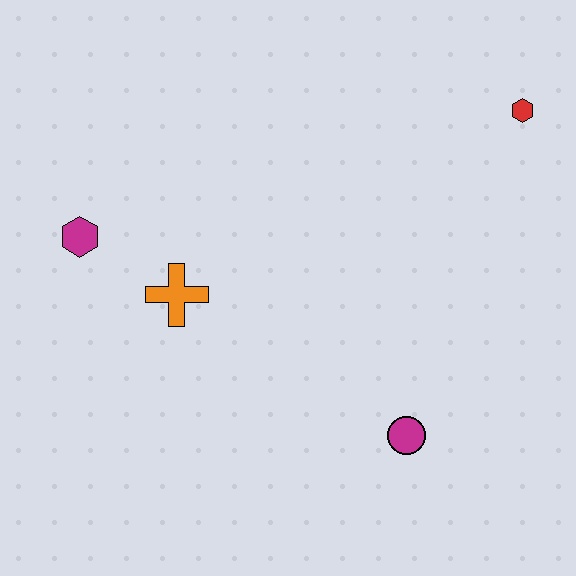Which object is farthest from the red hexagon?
The magenta hexagon is farthest from the red hexagon.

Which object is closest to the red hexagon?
The magenta circle is closest to the red hexagon.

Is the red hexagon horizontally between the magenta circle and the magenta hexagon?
No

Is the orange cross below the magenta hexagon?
Yes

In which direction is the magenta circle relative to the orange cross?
The magenta circle is to the right of the orange cross.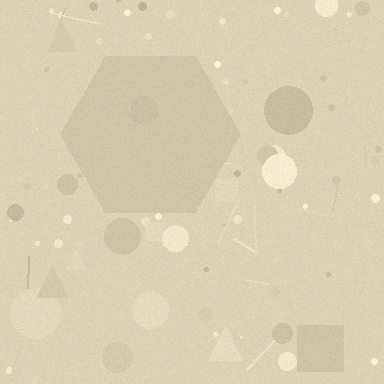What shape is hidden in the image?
A hexagon is hidden in the image.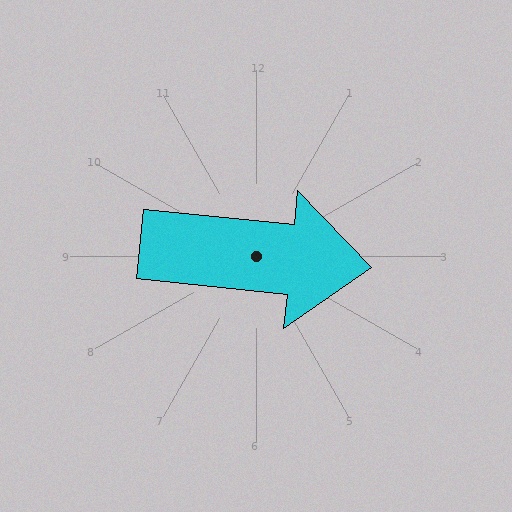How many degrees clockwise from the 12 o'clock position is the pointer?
Approximately 96 degrees.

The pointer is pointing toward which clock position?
Roughly 3 o'clock.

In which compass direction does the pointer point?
East.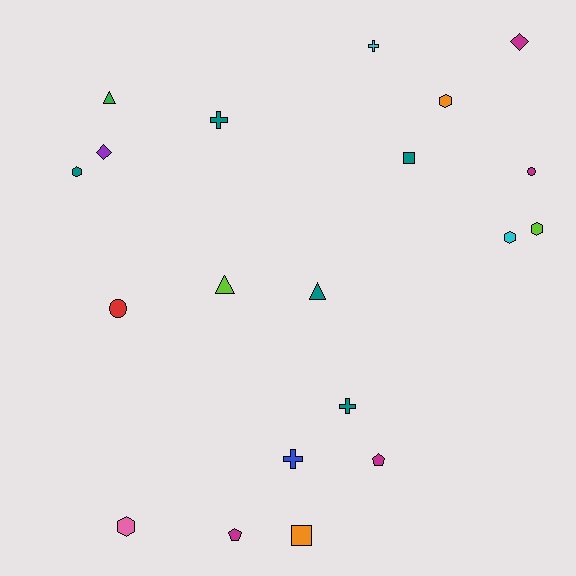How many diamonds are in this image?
There are 2 diamonds.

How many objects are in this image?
There are 20 objects.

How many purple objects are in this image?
There is 1 purple object.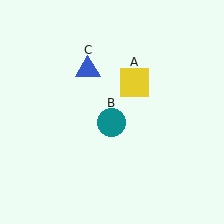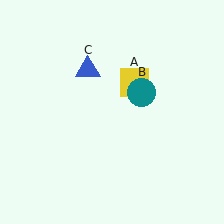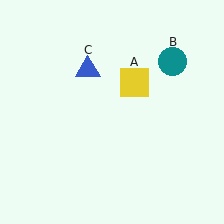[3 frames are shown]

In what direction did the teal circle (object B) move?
The teal circle (object B) moved up and to the right.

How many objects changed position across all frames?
1 object changed position: teal circle (object B).